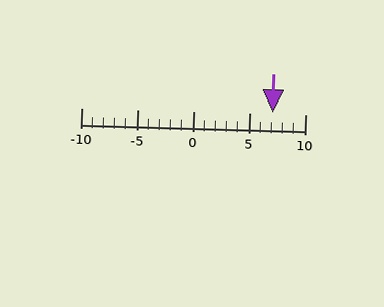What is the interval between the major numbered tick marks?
The major tick marks are spaced 5 units apart.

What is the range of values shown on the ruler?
The ruler shows values from -10 to 10.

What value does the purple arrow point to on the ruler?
The purple arrow points to approximately 7.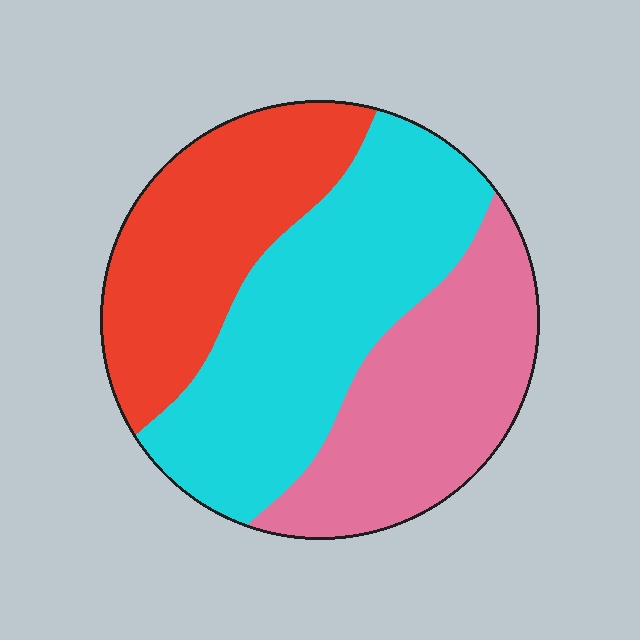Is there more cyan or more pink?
Cyan.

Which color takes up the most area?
Cyan, at roughly 40%.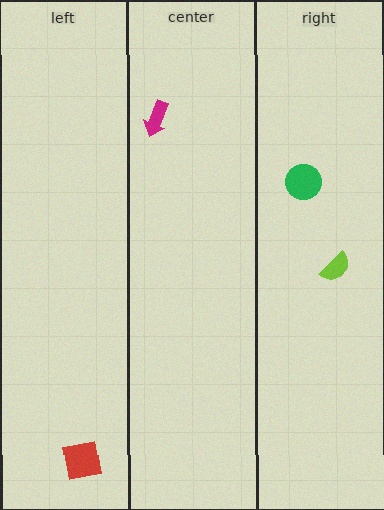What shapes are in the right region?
The green circle, the lime semicircle.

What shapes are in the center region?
The magenta arrow.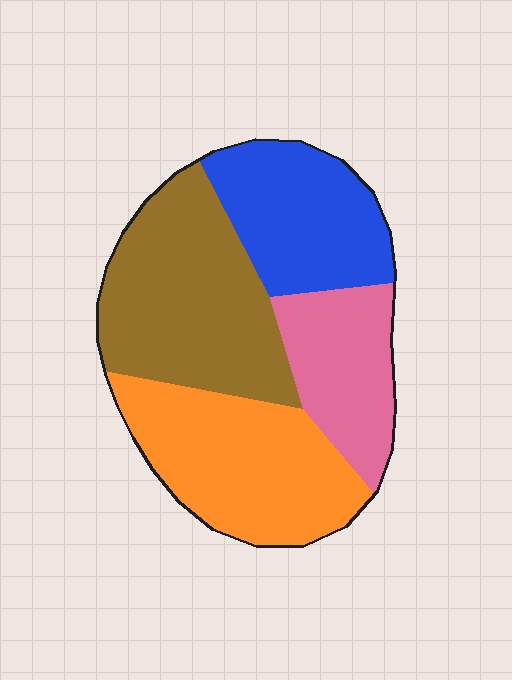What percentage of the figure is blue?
Blue covers around 20% of the figure.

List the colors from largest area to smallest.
From largest to smallest: brown, orange, blue, pink.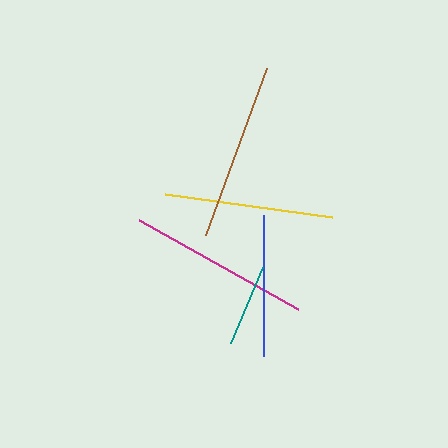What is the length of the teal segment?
The teal segment is approximately 83 pixels long.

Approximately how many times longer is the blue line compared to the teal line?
The blue line is approximately 1.7 times the length of the teal line.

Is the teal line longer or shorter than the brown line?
The brown line is longer than the teal line.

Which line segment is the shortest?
The teal line is the shortest at approximately 83 pixels.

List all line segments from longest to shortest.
From longest to shortest: magenta, brown, yellow, blue, teal.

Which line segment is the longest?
The magenta line is the longest at approximately 181 pixels.